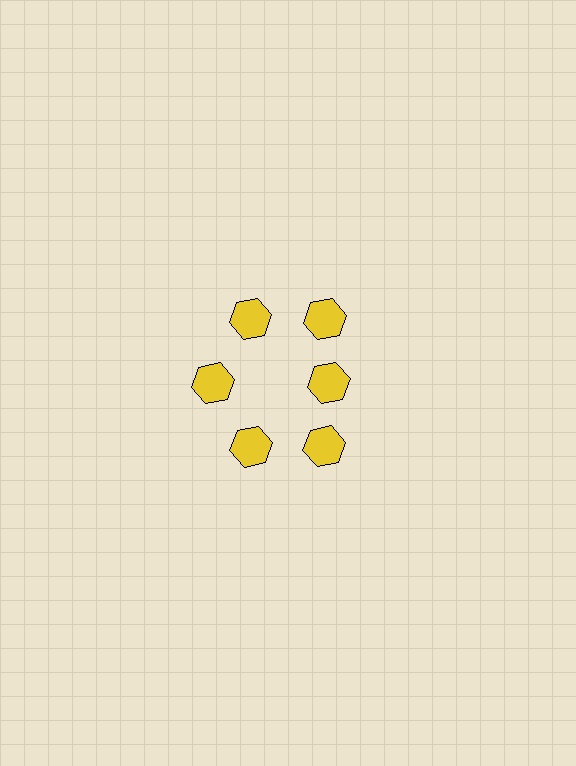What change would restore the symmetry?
The symmetry would be restored by moving it outward, back onto the ring so that all 6 hexagons sit at equal angles and equal distance from the center.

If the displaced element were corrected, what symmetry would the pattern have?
It would have 6-fold rotational symmetry — the pattern would map onto itself every 60 degrees.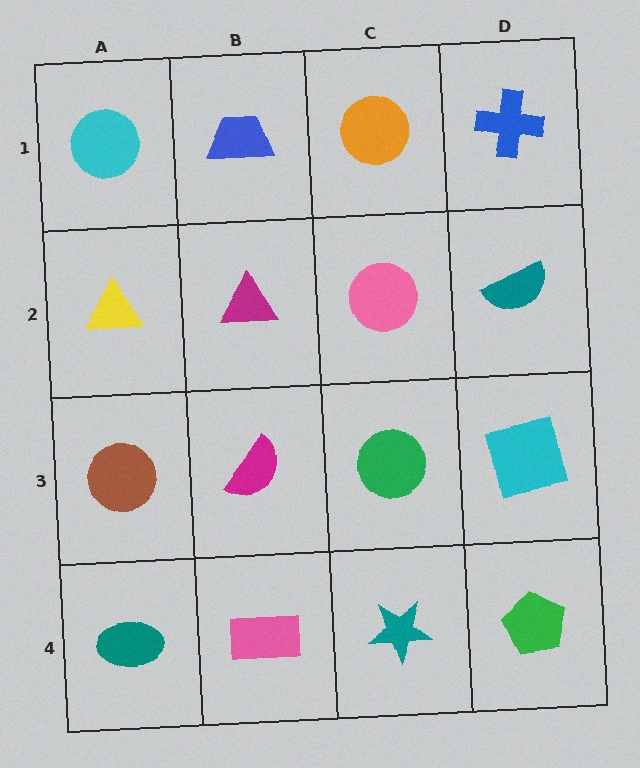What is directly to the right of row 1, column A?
A blue trapezoid.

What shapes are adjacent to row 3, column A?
A yellow triangle (row 2, column A), a teal ellipse (row 4, column A), a magenta semicircle (row 3, column B).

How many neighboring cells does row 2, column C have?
4.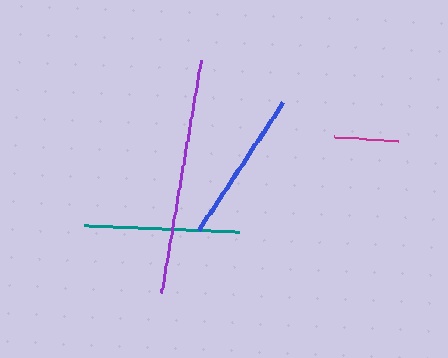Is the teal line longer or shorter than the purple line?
The purple line is longer than the teal line.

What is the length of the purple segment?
The purple segment is approximately 236 pixels long.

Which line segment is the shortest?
The magenta line is the shortest at approximately 64 pixels.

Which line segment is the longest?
The purple line is the longest at approximately 236 pixels.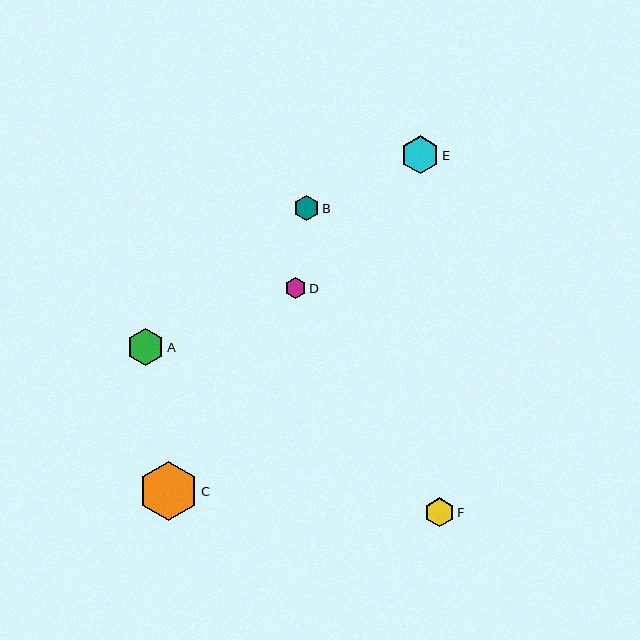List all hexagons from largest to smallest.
From largest to smallest: C, E, A, F, B, D.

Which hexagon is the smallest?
Hexagon D is the smallest with a size of approximately 21 pixels.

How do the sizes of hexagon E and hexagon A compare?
Hexagon E and hexagon A are approximately the same size.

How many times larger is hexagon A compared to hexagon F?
Hexagon A is approximately 1.3 times the size of hexagon F.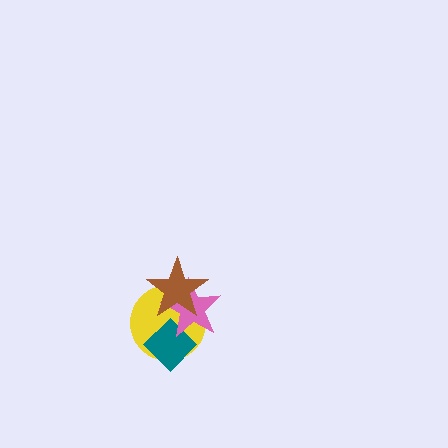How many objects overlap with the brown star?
2 objects overlap with the brown star.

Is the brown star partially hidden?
No, no other shape covers it.